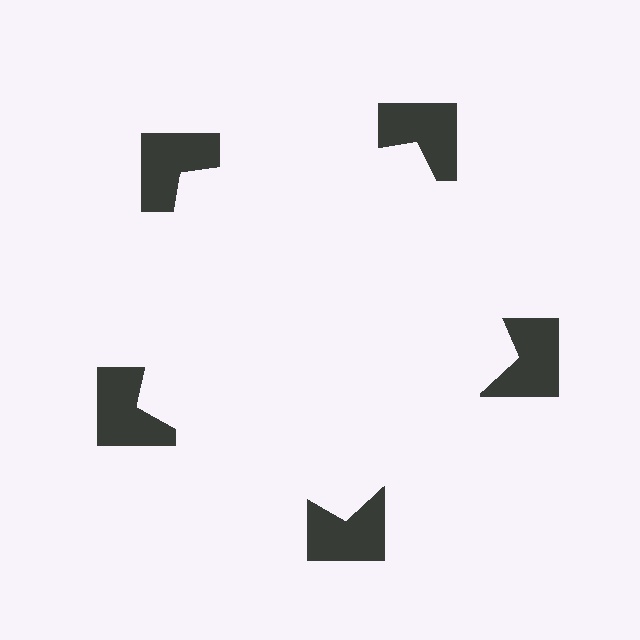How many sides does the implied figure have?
5 sides.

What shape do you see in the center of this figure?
An illusory pentagon — its edges are inferred from the aligned wedge cuts in the notched squares, not physically drawn.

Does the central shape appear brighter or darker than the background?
It typically appears slightly brighter than the background, even though no actual brightness change is drawn.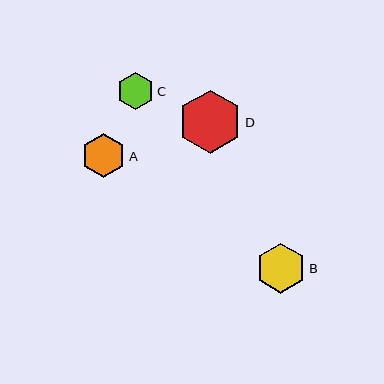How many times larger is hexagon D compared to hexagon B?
Hexagon D is approximately 1.3 times the size of hexagon B.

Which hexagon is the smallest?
Hexagon C is the smallest with a size of approximately 37 pixels.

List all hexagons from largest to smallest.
From largest to smallest: D, B, A, C.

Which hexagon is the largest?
Hexagon D is the largest with a size of approximately 63 pixels.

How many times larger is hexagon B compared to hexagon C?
Hexagon B is approximately 1.3 times the size of hexagon C.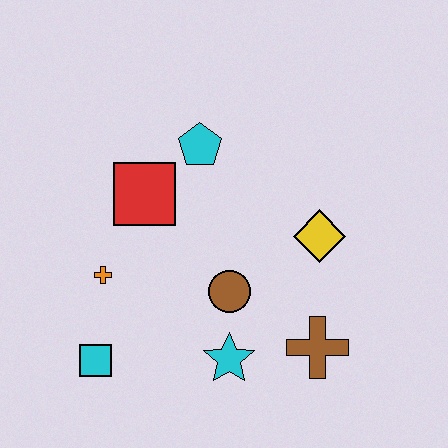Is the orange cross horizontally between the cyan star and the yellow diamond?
No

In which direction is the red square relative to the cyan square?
The red square is above the cyan square.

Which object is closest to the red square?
The cyan pentagon is closest to the red square.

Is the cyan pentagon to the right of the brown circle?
No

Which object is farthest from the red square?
The brown cross is farthest from the red square.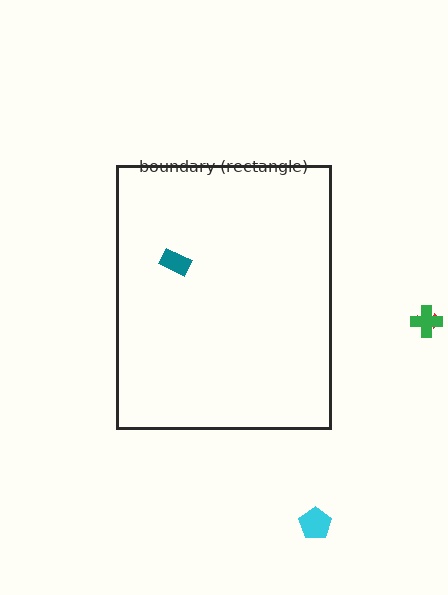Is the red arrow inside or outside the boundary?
Outside.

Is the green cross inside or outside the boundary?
Outside.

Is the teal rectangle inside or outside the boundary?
Inside.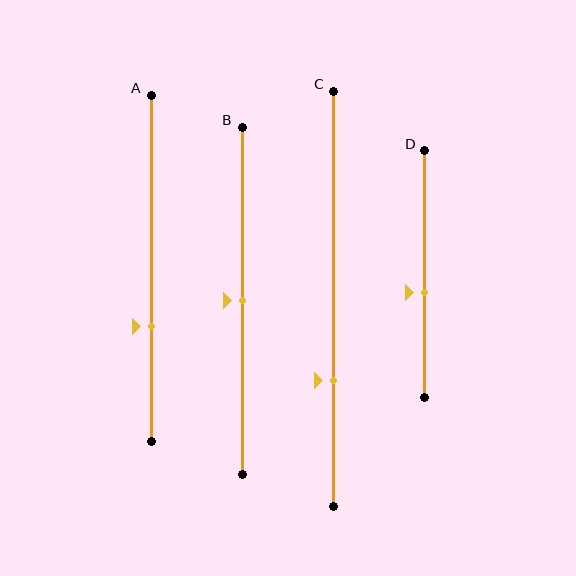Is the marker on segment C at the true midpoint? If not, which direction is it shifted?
No, the marker on segment C is shifted downward by about 20% of the segment length.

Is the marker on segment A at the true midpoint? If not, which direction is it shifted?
No, the marker on segment A is shifted downward by about 17% of the segment length.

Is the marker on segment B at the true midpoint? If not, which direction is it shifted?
Yes, the marker on segment B is at the true midpoint.